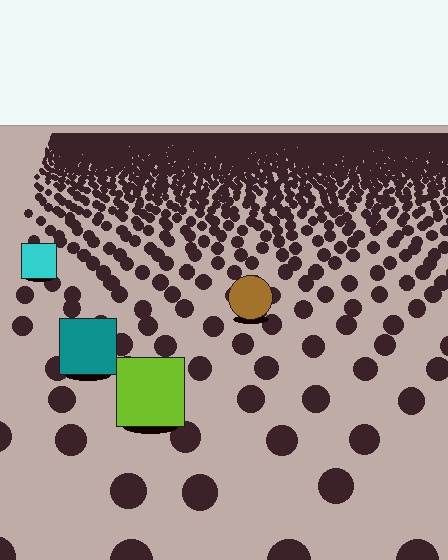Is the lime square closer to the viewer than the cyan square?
Yes. The lime square is closer — you can tell from the texture gradient: the ground texture is coarser near it.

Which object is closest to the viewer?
The lime square is closest. The texture marks near it are larger and more spread out.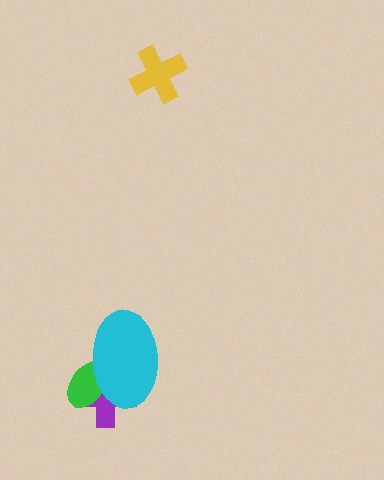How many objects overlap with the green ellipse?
2 objects overlap with the green ellipse.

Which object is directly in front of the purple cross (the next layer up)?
The green ellipse is directly in front of the purple cross.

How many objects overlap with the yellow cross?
0 objects overlap with the yellow cross.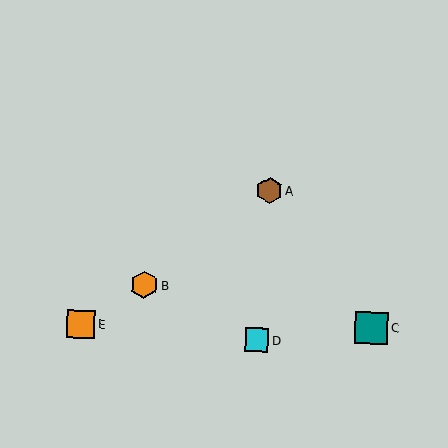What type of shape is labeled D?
Shape D is a cyan square.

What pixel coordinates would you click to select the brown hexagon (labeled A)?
Click at (270, 190) to select the brown hexagon A.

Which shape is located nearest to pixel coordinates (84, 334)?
The orange square (labeled E) at (81, 324) is nearest to that location.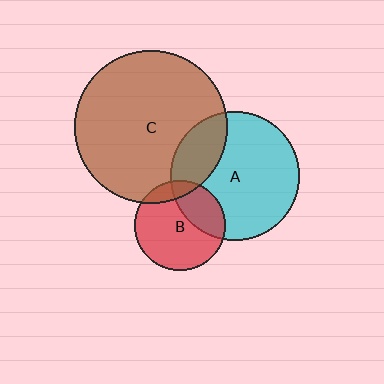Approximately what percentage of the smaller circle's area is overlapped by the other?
Approximately 25%.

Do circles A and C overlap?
Yes.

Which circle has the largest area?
Circle C (brown).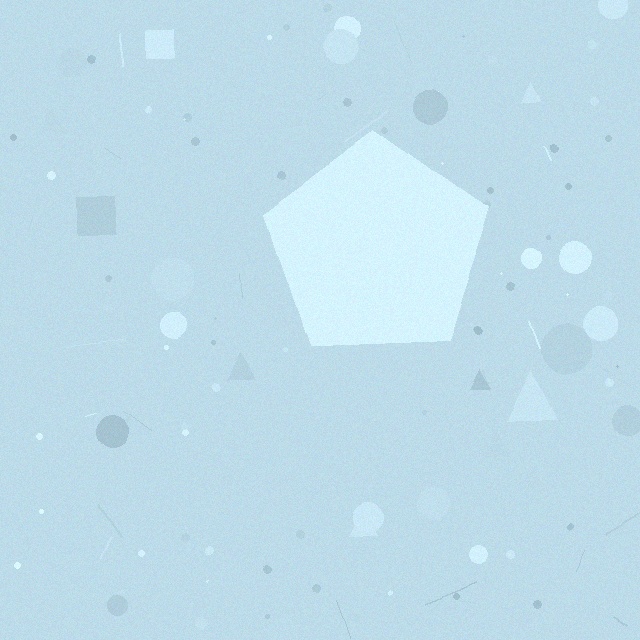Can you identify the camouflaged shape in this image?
The camouflaged shape is a pentagon.